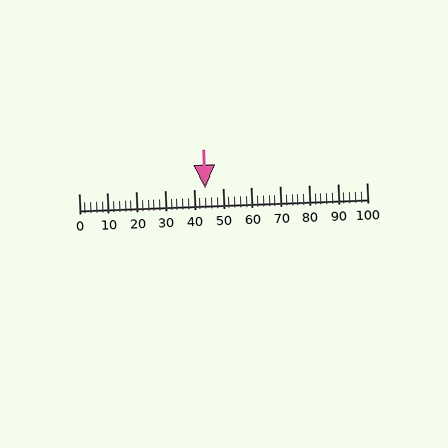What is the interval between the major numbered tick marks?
The major tick marks are spaced 10 units apart.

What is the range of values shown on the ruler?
The ruler shows values from 0 to 100.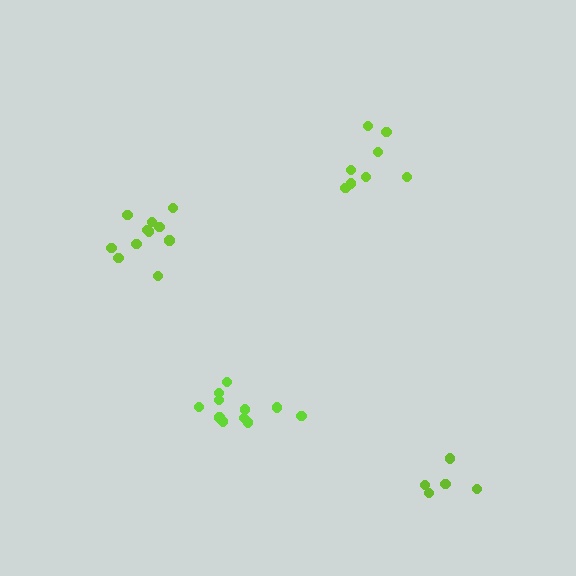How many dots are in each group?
Group 1: 5 dots, Group 2: 11 dots, Group 3: 8 dots, Group 4: 11 dots (35 total).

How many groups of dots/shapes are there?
There are 4 groups.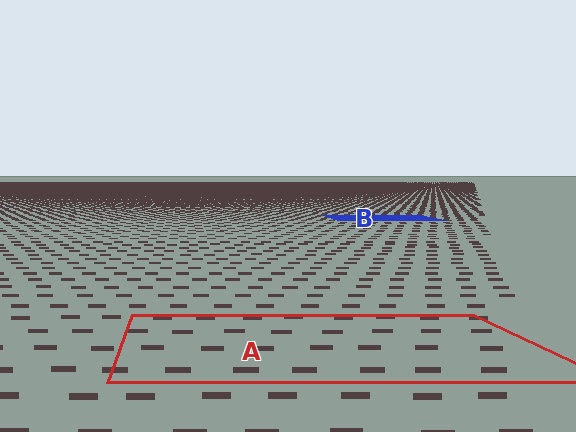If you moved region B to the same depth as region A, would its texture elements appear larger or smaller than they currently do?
They would appear larger. At a closer depth, the same texture elements are projected at a bigger on-screen size.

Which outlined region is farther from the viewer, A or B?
Region B is farther from the viewer — the texture elements inside it appear smaller and more densely packed.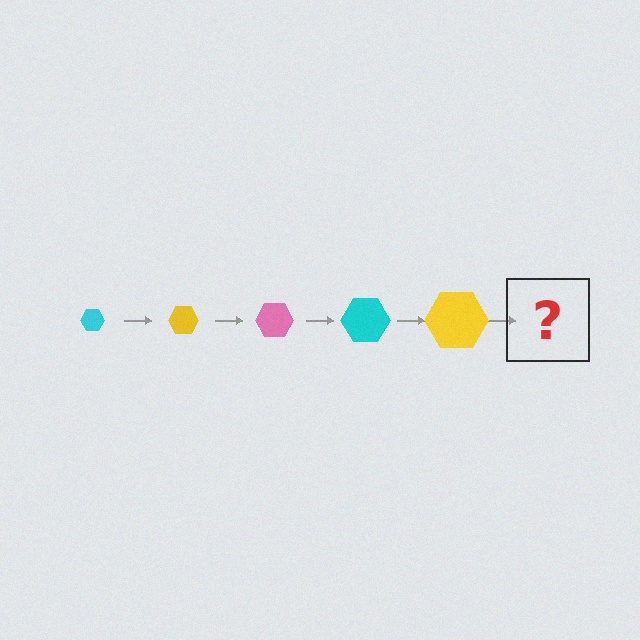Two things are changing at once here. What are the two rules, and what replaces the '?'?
The two rules are that the hexagon grows larger each step and the color cycles through cyan, yellow, and pink. The '?' should be a pink hexagon, larger than the previous one.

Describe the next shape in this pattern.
It should be a pink hexagon, larger than the previous one.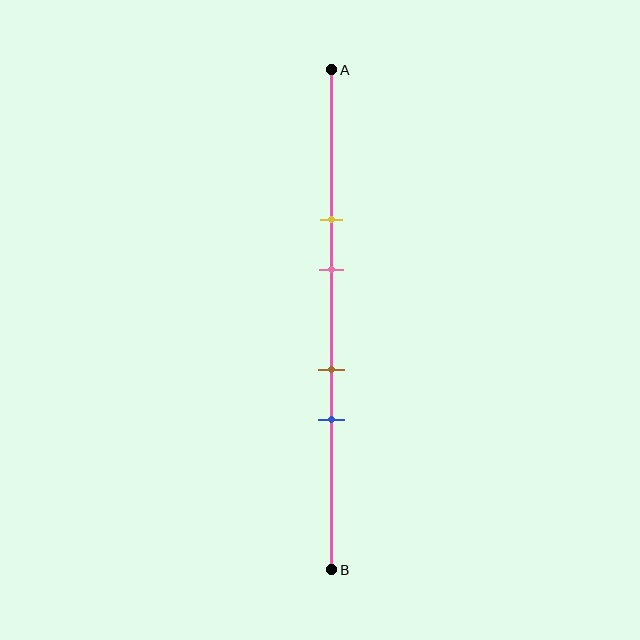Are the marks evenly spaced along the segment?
No, the marks are not evenly spaced.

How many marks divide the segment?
There are 4 marks dividing the segment.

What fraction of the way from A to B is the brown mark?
The brown mark is approximately 60% (0.6) of the way from A to B.